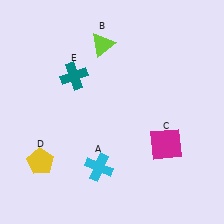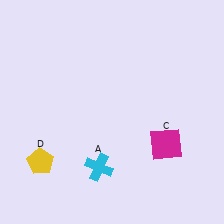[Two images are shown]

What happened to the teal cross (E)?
The teal cross (E) was removed in Image 2. It was in the top-left area of Image 1.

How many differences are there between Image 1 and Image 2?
There are 2 differences between the two images.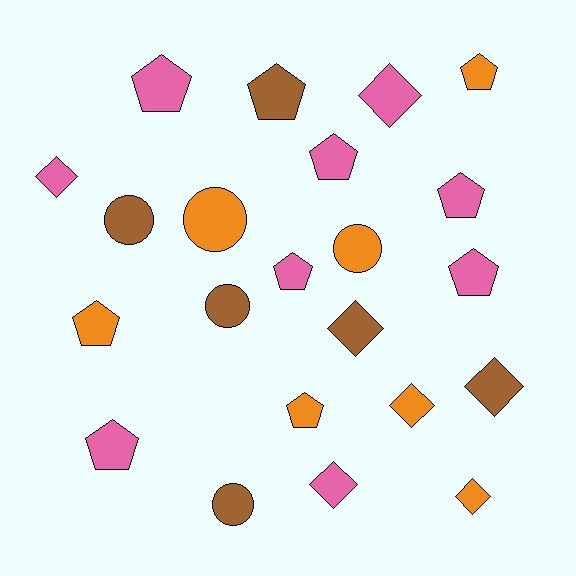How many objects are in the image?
There are 22 objects.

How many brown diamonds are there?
There are 2 brown diamonds.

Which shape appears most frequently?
Pentagon, with 10 objects.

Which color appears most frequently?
Pink, with 9 objects.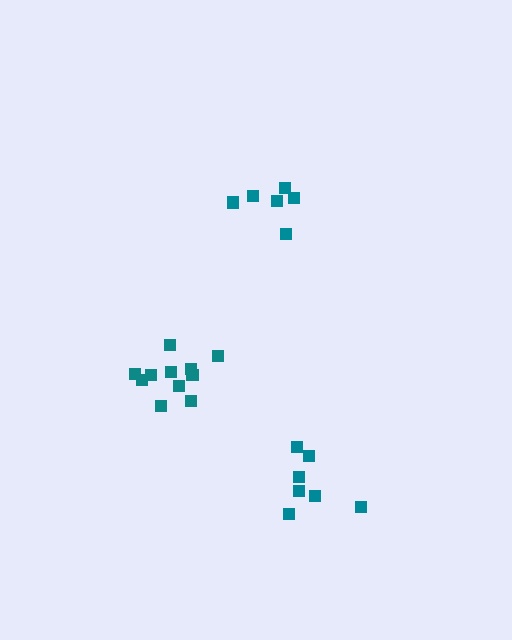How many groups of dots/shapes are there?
There are 3 groups.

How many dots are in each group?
Group 1: 11 dots, Group 2: 6 dots, Group 3: 7 dots (24 total).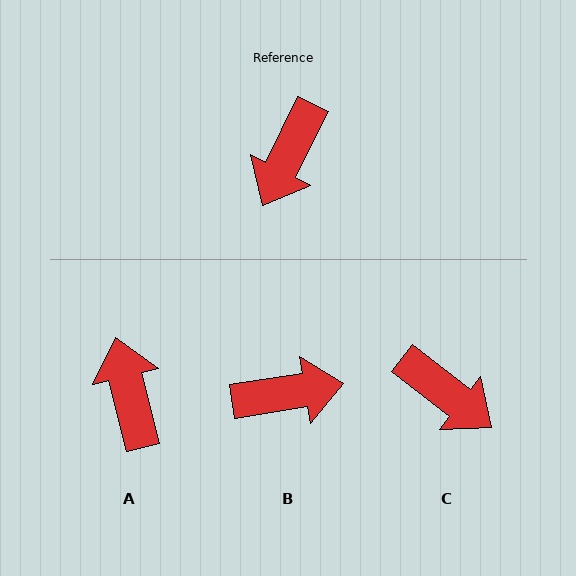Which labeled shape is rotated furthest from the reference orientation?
A, about 140 degrees away.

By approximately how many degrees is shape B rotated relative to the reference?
Approximately 126 degrees counter-clockwise.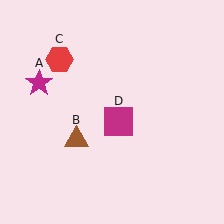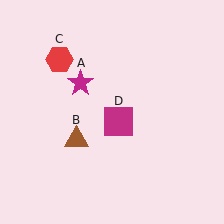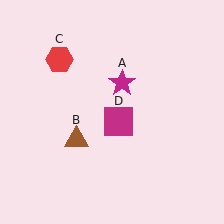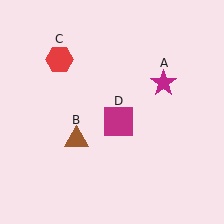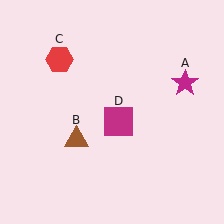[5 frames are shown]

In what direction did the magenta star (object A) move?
The magenta star (object A) moved right.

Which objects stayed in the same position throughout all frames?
Brown triangle (object B) and red hexagon (object C) and magenta square (object D) remained stationary.